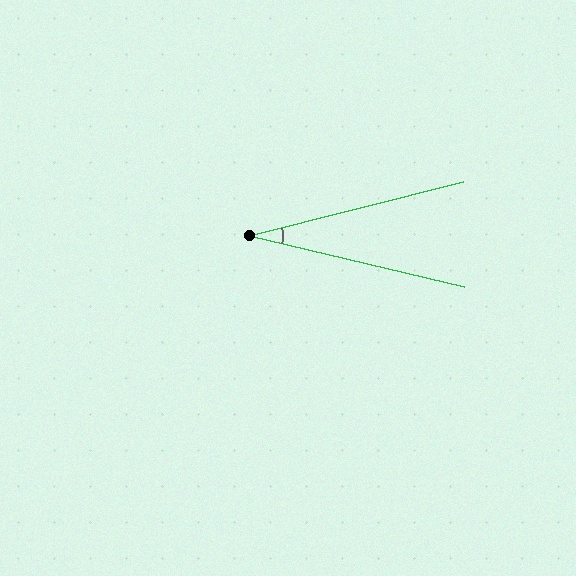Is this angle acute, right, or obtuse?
It is acute.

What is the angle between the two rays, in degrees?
Approximately 28 degrees.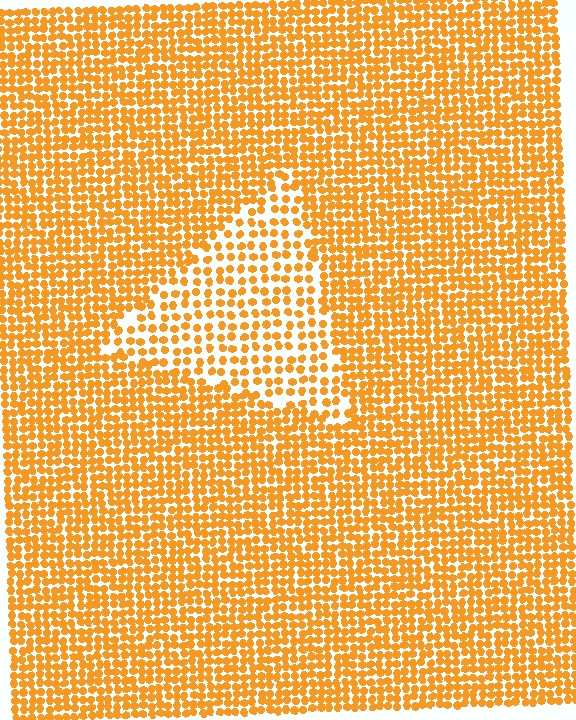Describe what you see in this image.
The image contains small orange elements arranged at two different densities. A triangle-shaped region is visible where the elements are less densely packed than the surrounding area.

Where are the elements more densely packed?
The elements are more densely packed outside the triangle boundary.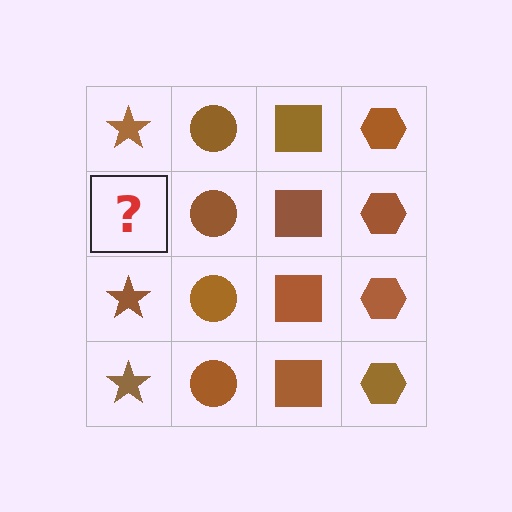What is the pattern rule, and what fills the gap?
The rule is that each column has a consistent shape. The gap should be filled with a brown star.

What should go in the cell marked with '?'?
The missing cell should contain a brown star.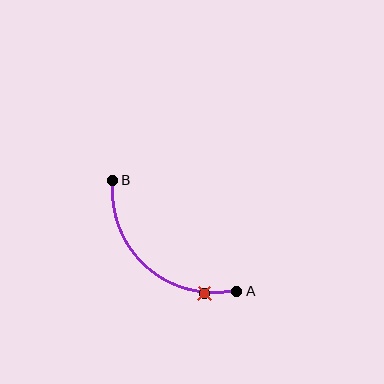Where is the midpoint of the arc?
The arc midpoint is the point on the curve farthest from the straight line joining A and B. It sits below and to the left of that line.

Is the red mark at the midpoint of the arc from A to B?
No. The red mark lies on the arc but is closer to endpoint A. The arc midpoint would be at the point on the curve equidistant along the arc from both A and B.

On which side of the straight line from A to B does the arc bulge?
The arc bulges below and to the left of the straight line connecting A and B.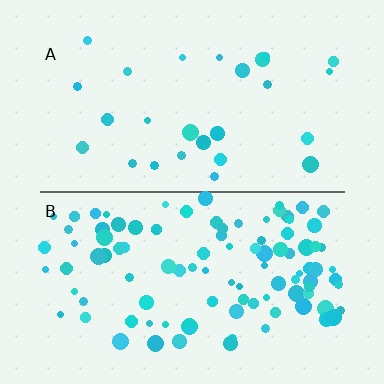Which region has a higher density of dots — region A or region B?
B (the bottom).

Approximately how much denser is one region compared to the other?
Approximately 3.8× — region B over region A.